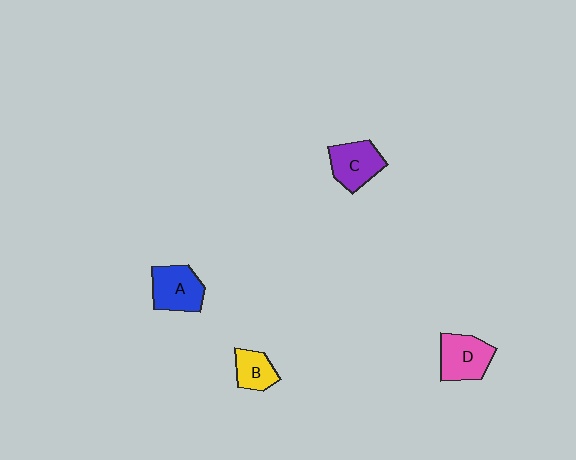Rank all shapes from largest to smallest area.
From largest to smallest: D (pink), A (blue), C (purple), B (yellow).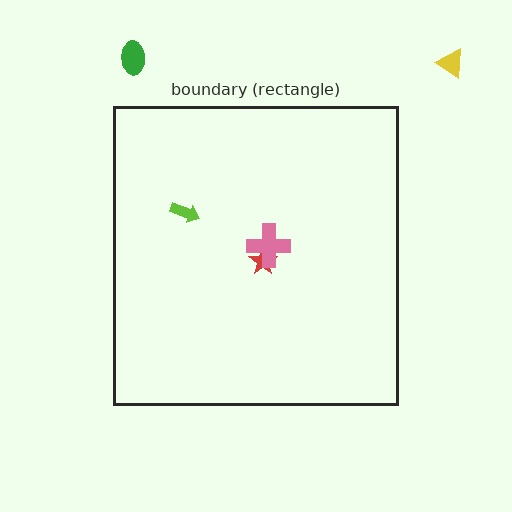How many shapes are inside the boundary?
3 inside, 2 outside.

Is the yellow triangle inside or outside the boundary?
Outside.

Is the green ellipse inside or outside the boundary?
Outside.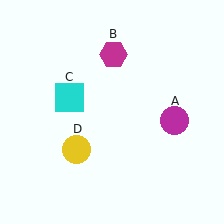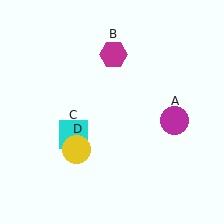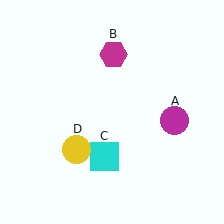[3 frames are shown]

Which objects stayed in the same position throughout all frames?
Magenta circle (object A) and magenta hexagon (object B) and yellow circle (object D) remained stationary.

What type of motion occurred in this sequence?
The cyan square (object C) rotated counterclockwise around the center of the scene.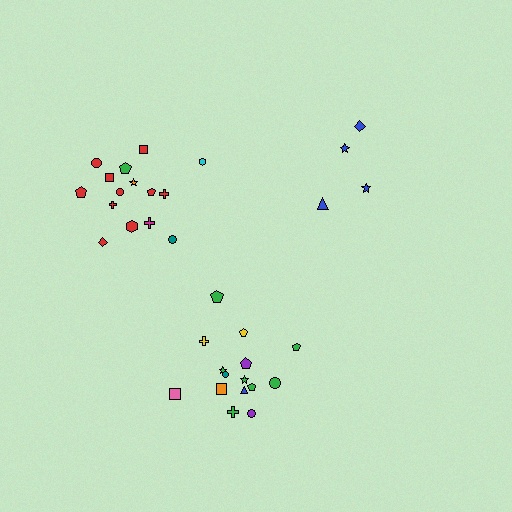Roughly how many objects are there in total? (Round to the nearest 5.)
Roughly 35 objects in total.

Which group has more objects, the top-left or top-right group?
The top-left group.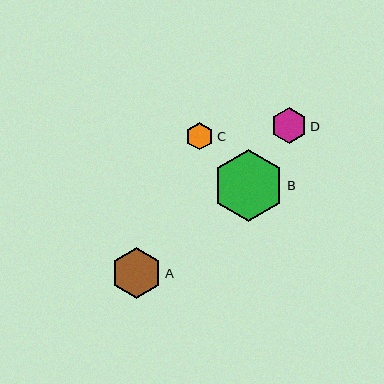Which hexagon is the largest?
Hexagon B is the largest with a size of approximately 72 pixels.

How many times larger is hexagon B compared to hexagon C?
Hexagon B is approximately 2.6 times the size of hexagon C.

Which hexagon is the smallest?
Hexagon C is the smallest with a size of approximately 28 pixels.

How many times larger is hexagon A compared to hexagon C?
Hexagon A is approximately 1.8 times the size of hexagon C.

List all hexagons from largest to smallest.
From largest to smallest: B, A, D, C.